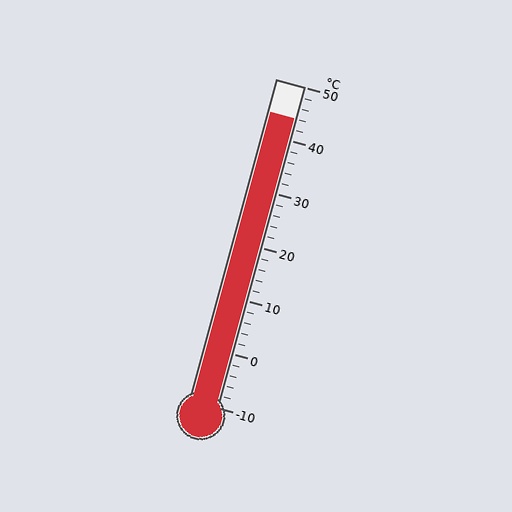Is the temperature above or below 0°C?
The temperature is above 0°C.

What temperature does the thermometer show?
The thermometer shows approximately 44°C.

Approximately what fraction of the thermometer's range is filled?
The thermometer is filled to approximately 90% of its range.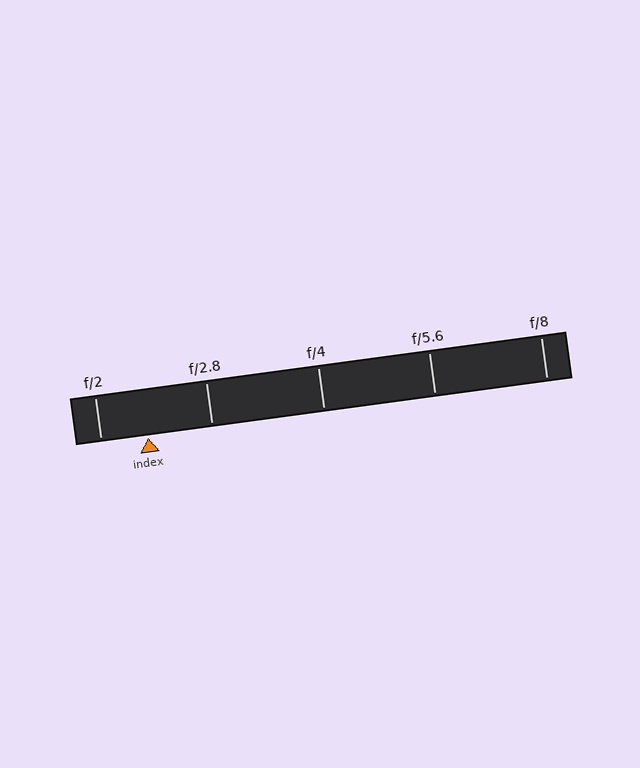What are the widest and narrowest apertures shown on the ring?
The widest aperture shown is f/2 and the narrowest is f/8.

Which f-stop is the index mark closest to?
The index mark is closest to f/2.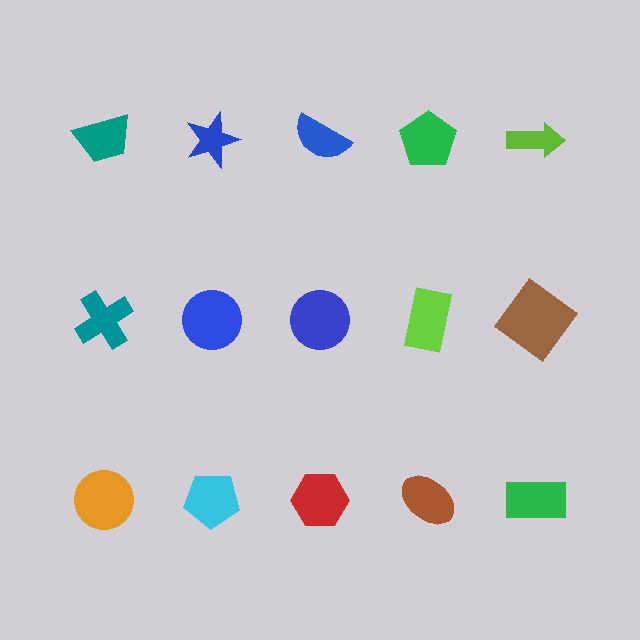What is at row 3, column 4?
A brown ellipse.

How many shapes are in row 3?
5 shapes.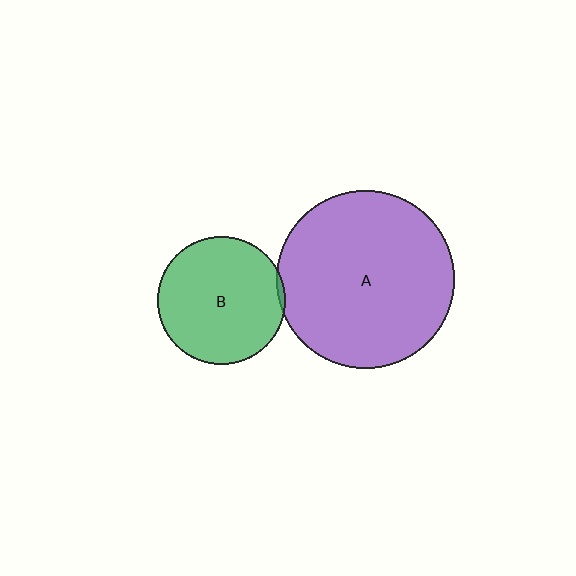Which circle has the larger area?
Circle A (purple).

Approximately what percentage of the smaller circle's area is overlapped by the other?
Approximately 5%.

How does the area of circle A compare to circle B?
Approximately 1.9 times.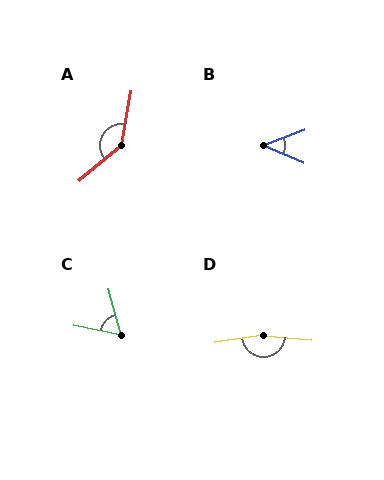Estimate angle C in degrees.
Approximately 63 degrees.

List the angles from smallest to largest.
B (44°), C (63°), A (140°), D (166°).